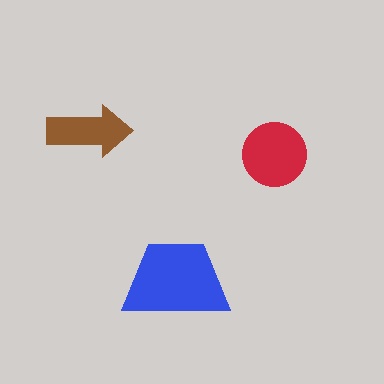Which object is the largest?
The blue trapezoid.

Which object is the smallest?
The brown arrow.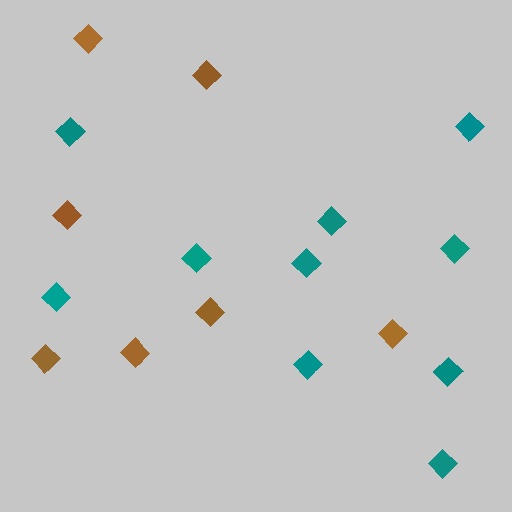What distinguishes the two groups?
There are 2 groups: one group of brown diamonds (7) and one group of teal diamonds (10).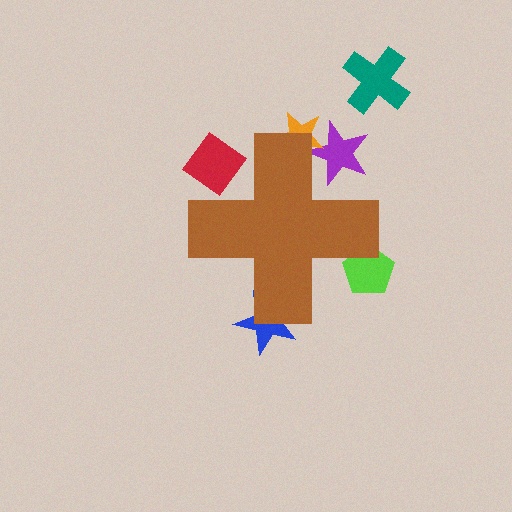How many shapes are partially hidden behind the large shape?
5 shapes are partially hidden.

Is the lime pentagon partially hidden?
Yes, the lime pentagon is partially hidden behind the brown cross.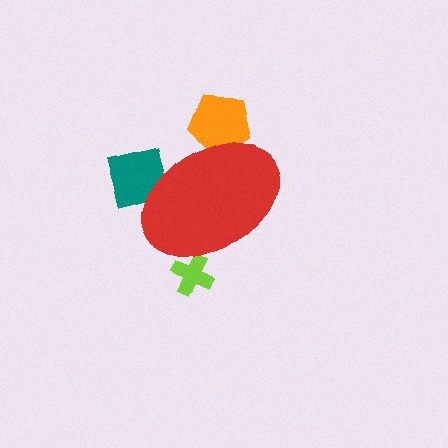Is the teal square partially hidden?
Yes, the teal square is partially hidden behind the red ellipse.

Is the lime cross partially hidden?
Yes, the lime cross is partially hidden behind the red ellipse.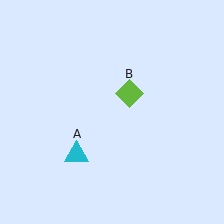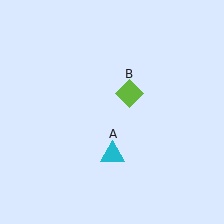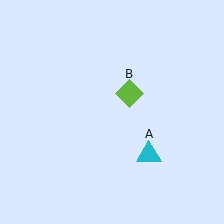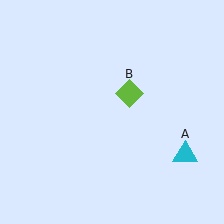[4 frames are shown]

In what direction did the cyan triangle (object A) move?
The cyan triangle (object A) moved right.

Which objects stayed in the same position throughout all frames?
Lime diamond (object B) remained stationary.